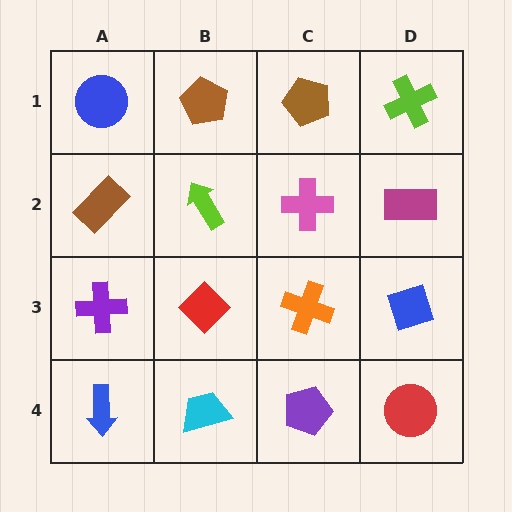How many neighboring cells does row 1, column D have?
2.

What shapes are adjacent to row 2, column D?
A lime cross (row 1, column D), a blue diamond (row 3, column D), a pink cross (row 2, column C).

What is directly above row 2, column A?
A blue circle.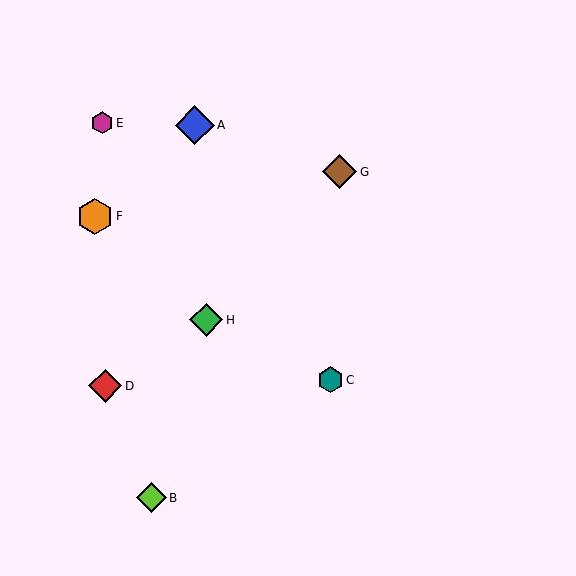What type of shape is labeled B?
Shape B is a lime diamond.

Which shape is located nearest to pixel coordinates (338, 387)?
The teal hexagon (labeled C) at (330, 380) is nearest to that location.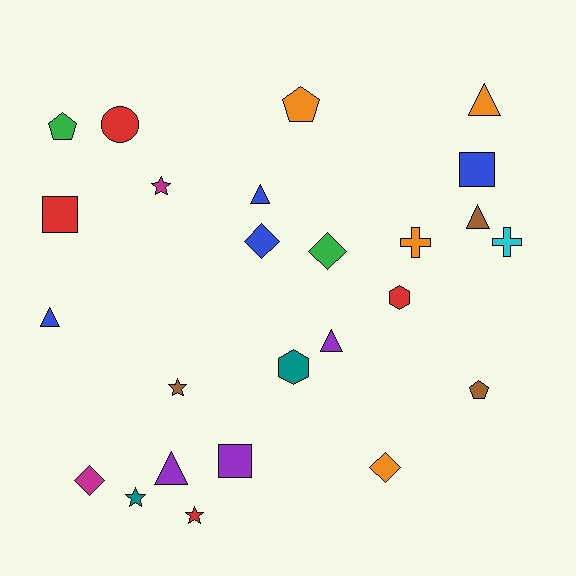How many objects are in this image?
There are 25 objects.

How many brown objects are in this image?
There are 3 brown objects.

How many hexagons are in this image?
There are 2 hexagons.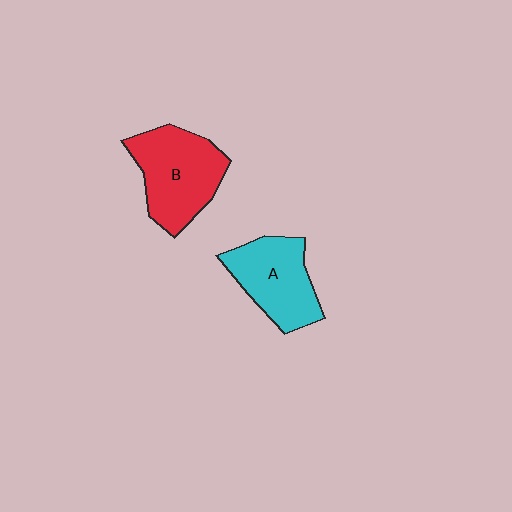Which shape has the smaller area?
Shape A (cyan).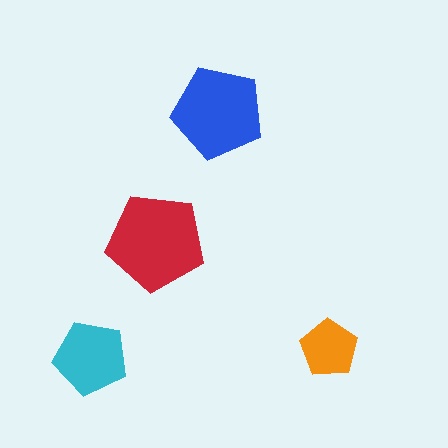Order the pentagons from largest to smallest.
the red one, the blue one, the cyan one, the orange one.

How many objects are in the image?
There are 4 objects in the image.